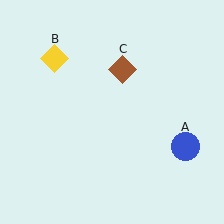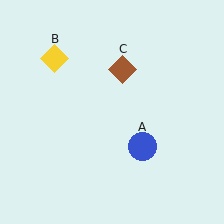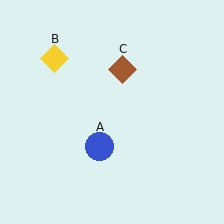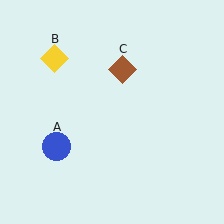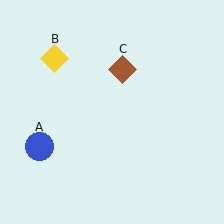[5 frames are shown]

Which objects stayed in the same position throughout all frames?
Yellow diamond (object B) and brown diamond (object C) remained stationary.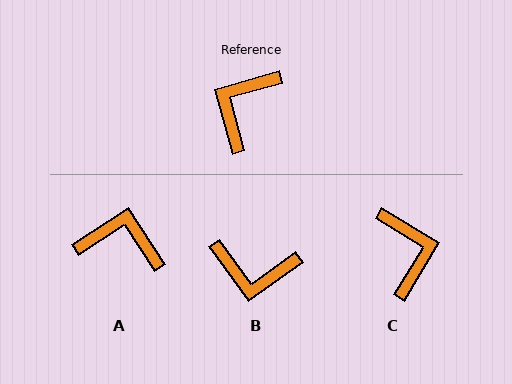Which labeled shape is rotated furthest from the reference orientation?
C, about 137 degrees away.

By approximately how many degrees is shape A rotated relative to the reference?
Approximately 72 degrees clockwise.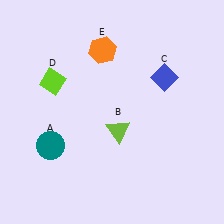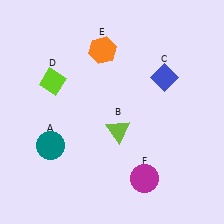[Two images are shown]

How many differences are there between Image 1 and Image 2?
There is 1 difference between the two images.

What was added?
A magenta circle (F) was added in Image 2.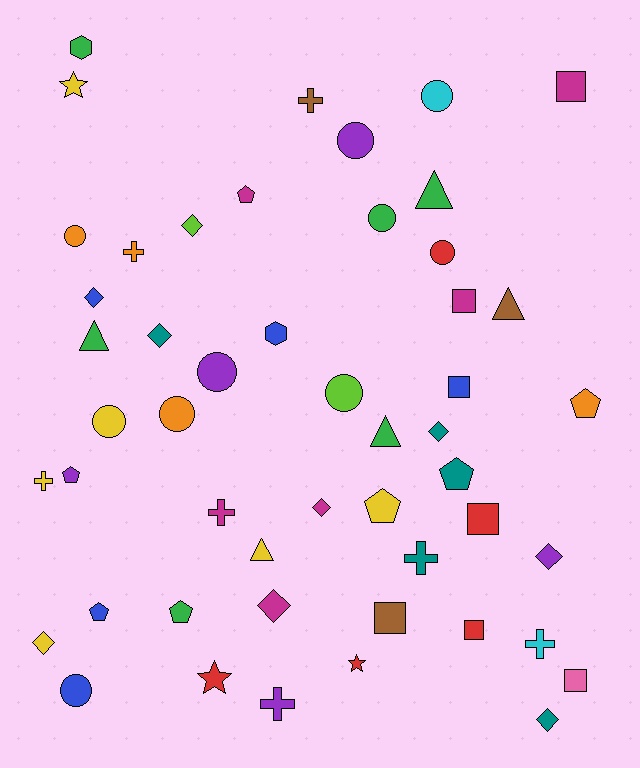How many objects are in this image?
There are 50 objects.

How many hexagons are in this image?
There are 2 hexagons.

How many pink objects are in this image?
There is 1 pink object.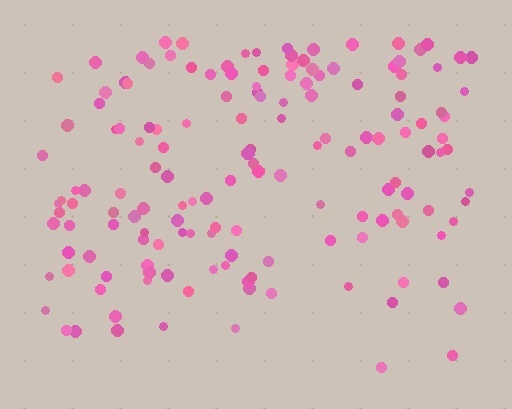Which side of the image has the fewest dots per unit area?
The bottom.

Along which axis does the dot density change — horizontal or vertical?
Vertical.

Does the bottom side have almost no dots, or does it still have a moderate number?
Still a moderate number, just noticeably fewer than the top.